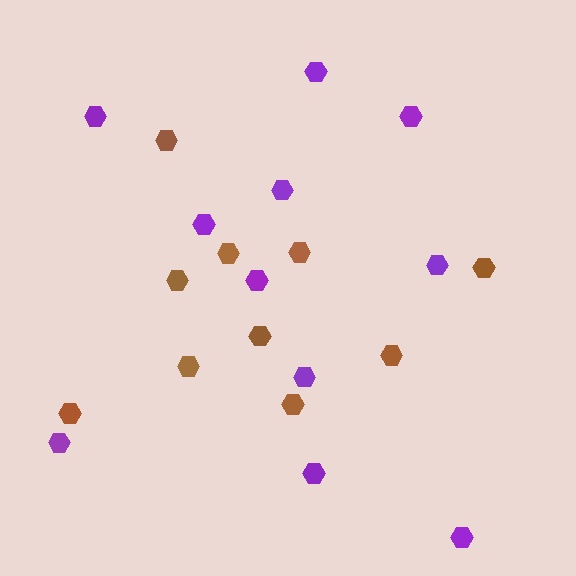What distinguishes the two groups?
There are 2 groups: one group of brown hexagons (10) and one group of purple hexagons (11).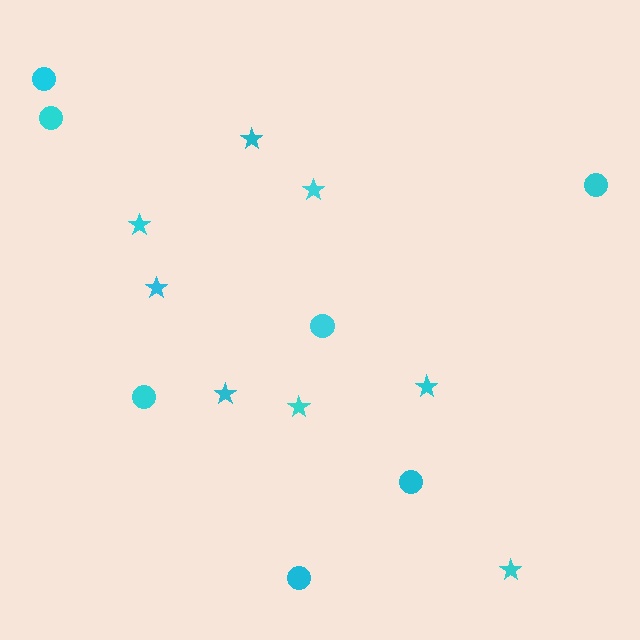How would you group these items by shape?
There are 2 groups: one group of stars (8) and one group of circles (7).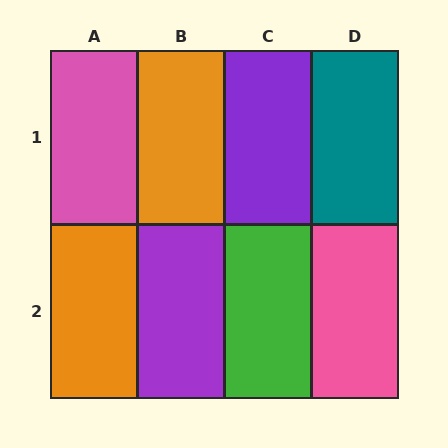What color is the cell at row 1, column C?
Purple.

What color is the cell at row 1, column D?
Teal.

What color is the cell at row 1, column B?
Orange.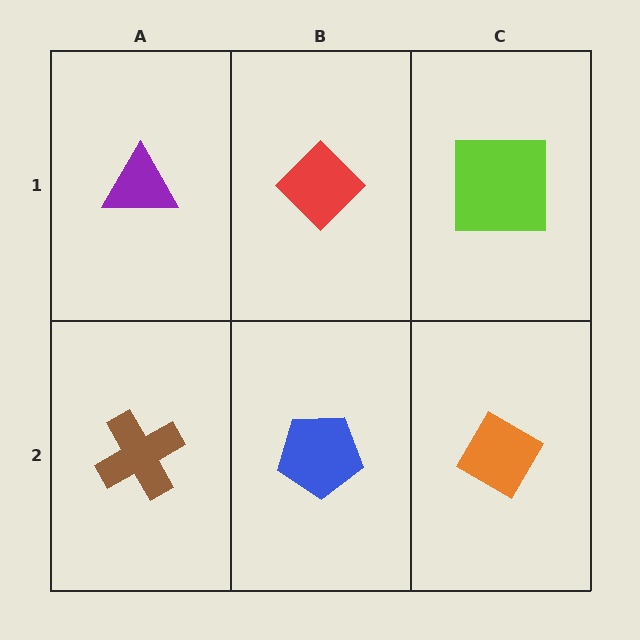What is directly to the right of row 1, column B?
A lime square.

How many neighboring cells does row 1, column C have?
2.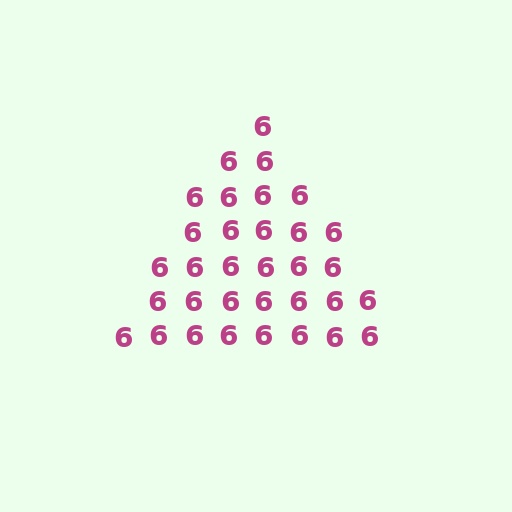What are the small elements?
The small elements are digit 6's.